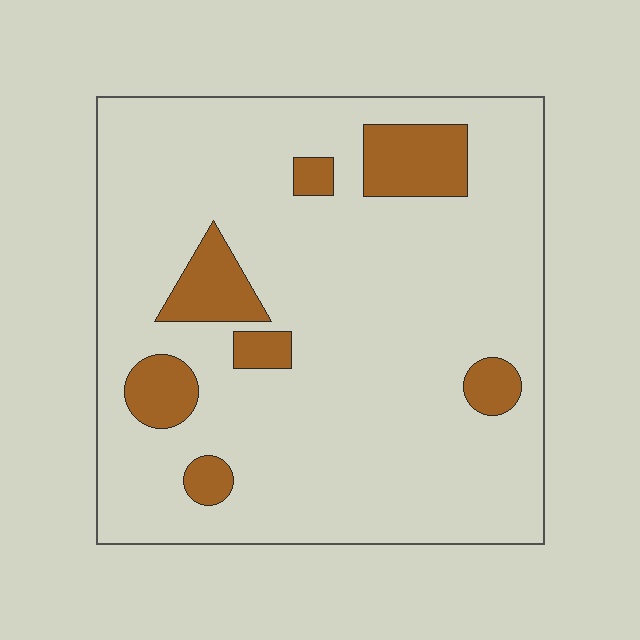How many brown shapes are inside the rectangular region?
7.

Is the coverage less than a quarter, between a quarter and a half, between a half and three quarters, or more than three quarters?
Less than a quarter.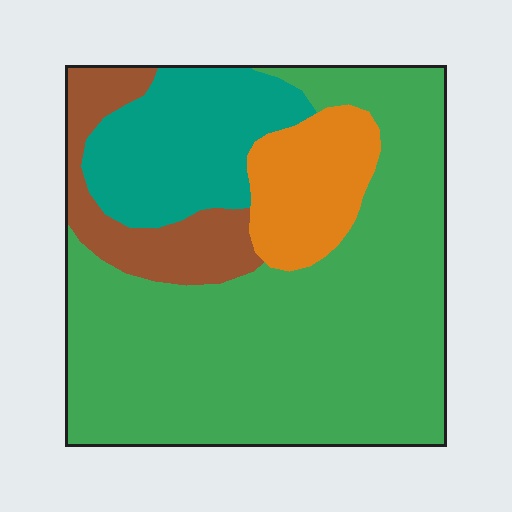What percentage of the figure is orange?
Orange takes up about one tenth (1/10) of the figure.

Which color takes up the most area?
Green, at roughly 60%.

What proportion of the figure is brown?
Brown covers about 10% of the figure.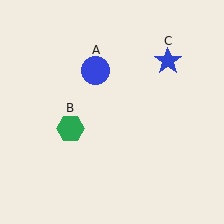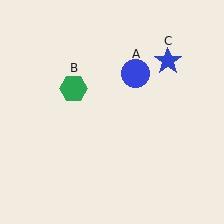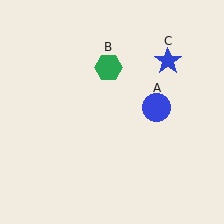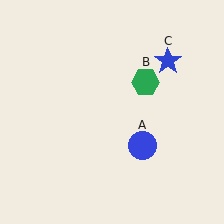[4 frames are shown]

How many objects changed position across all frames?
2 objects changed position: blue circle (object A), green hexagon (object B).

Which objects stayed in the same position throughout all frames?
Blue star (object C) remained stationary.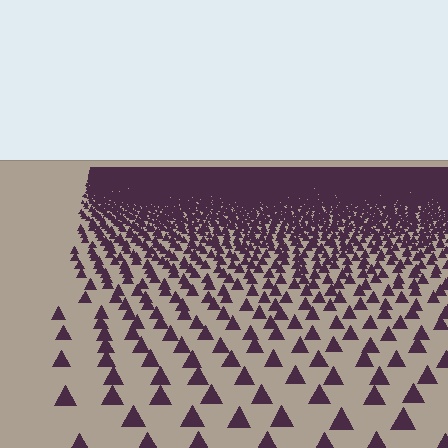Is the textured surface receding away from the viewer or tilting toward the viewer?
The surface is receding away from the viewer. Texture elements get smaller and denser toward the top.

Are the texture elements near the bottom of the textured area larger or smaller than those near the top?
Larger. Near the bottom, elements are closer to the viewer and appear at a bigger on-screen size.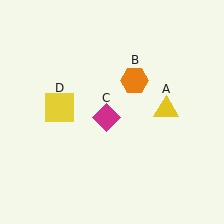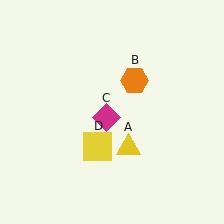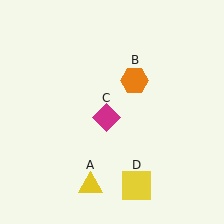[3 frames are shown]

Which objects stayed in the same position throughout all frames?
Orange hexagon (object B) and magenta diamond (object C) remained stationary.